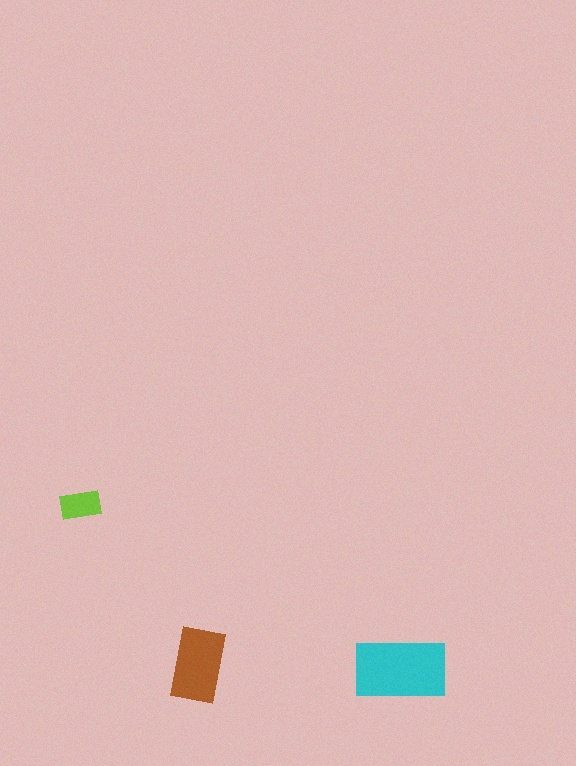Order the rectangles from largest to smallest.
the cyan one, the brown one, the lime one.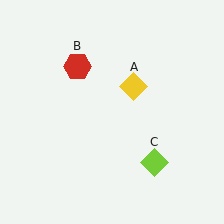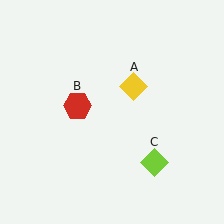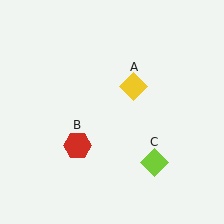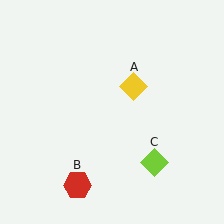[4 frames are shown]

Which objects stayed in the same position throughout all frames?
Yellow diamond (object A) and lime diamond (object C) remained stationary.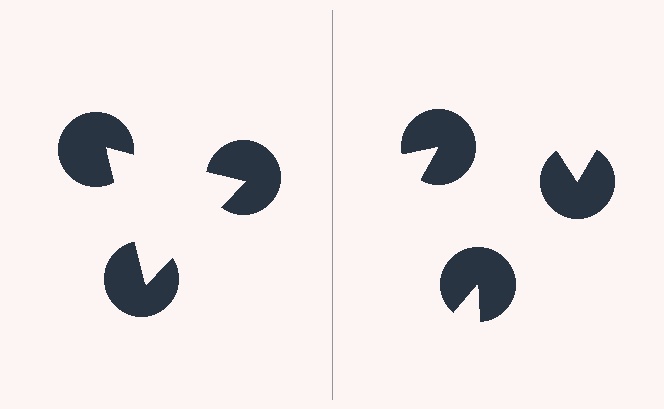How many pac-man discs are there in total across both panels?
6 — 3 on each side.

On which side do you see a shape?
An illusory triangle appears on the left side. On the right side the wedge cuts are rotated, so no coherent shape forms.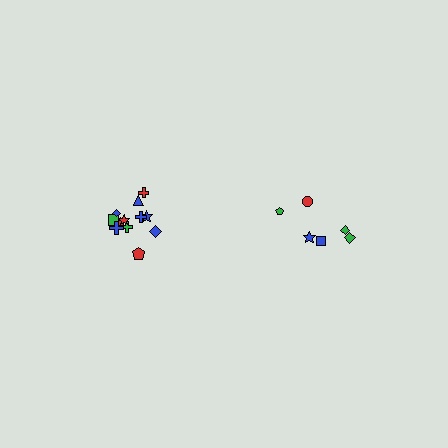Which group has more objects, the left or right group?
The left group.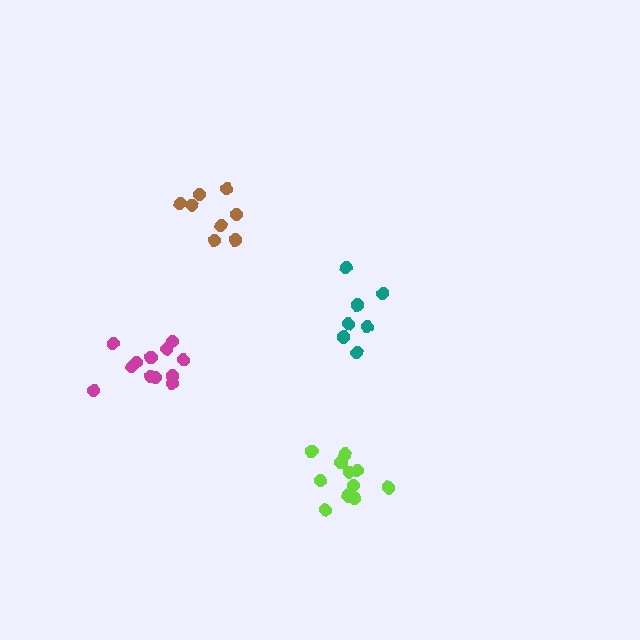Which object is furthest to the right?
The lime cluster is rightmost.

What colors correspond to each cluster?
The clusters are colored: lime, teal, magenta, brown.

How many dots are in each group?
Group 1: 11 dots, Group 2: 7 dots, Group 3: 12 dots, Group 4: 8 dots (38 total).